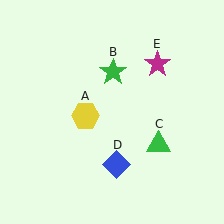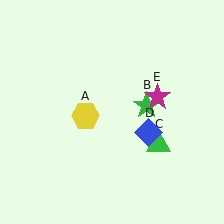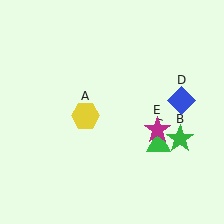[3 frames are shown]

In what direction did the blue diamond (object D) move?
The blue diamond (object D) moved up and to the right.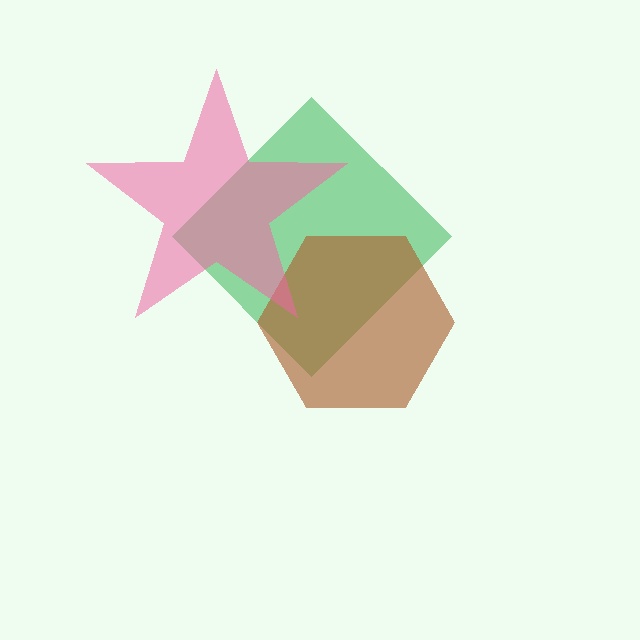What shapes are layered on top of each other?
The layered shapes are: a green diamond, a brown hexagon, a pink star.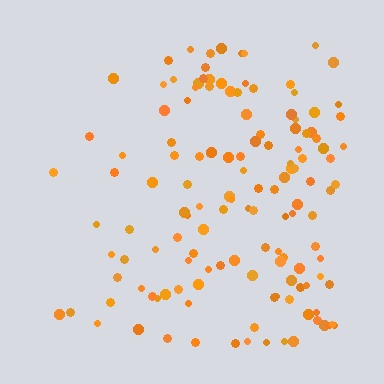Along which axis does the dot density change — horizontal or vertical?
Horizontal.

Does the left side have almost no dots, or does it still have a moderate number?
Still a moderate number, just noticeably fewer than the right.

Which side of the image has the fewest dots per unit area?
The left.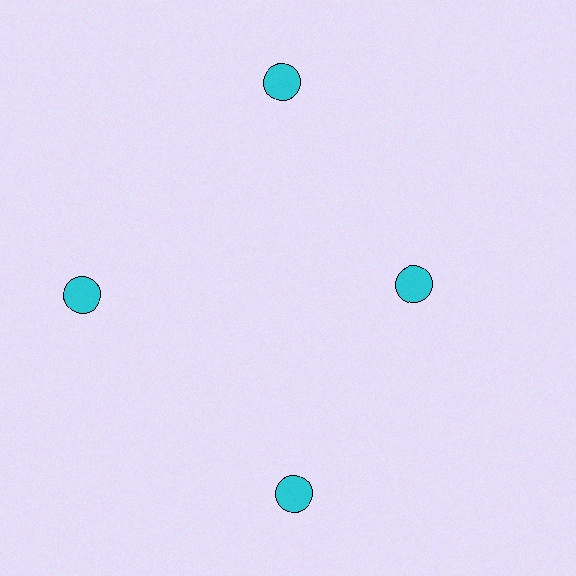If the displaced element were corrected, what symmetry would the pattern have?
It would have 4-fold rotational symmetry — the pattern would map onto itself every 90 degrees.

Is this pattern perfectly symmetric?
No. The 4 cyan circles are arranged in a ring, but one element near the 3 o'clock position is pulled inward toward the center, breaking the 4-fold rotational symmetry.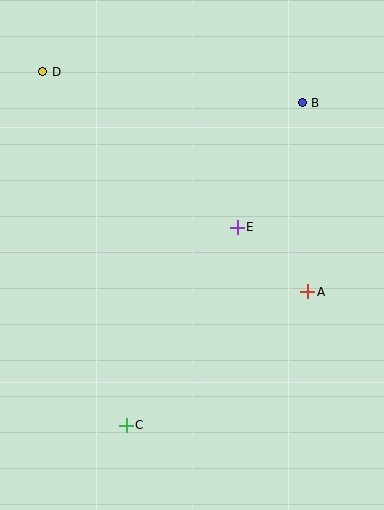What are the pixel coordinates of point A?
Point A is at (308, 292).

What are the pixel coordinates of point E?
Point E is at (237, 227).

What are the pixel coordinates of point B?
Point B is at (302, 103).